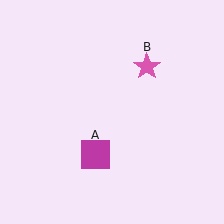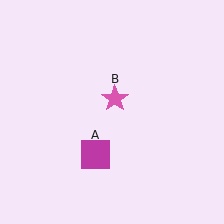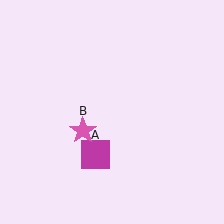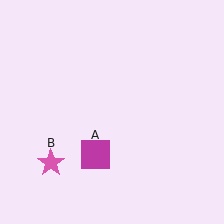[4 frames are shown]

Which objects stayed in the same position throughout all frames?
Magenta square (object A) remained stationary.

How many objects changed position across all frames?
1 object changed position: pink star (object B).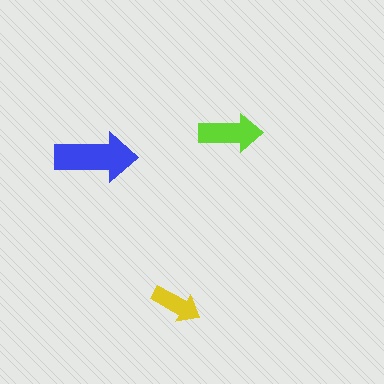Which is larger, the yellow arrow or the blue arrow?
The blue one.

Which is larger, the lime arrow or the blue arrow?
The blue one.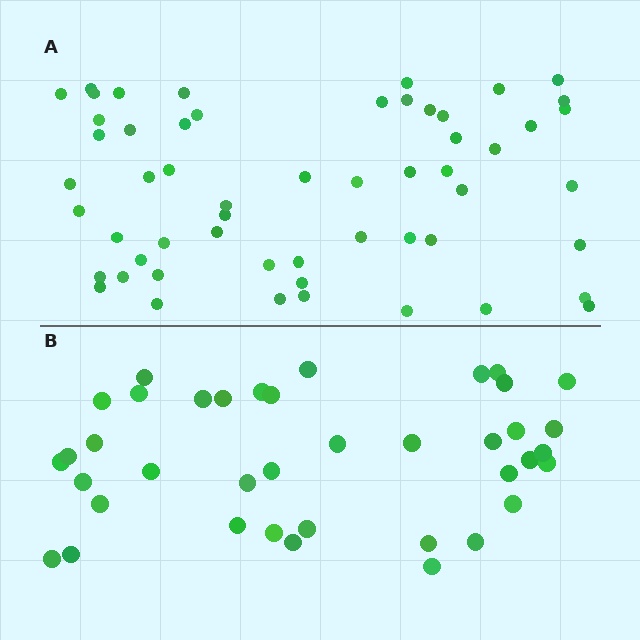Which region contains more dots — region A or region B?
Region A (the top region) has more dots.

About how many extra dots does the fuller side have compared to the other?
Region A has approximately 15 more dots than region B.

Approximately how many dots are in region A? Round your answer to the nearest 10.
About 60 dots. (The exact count is 56, which rounds to 60.)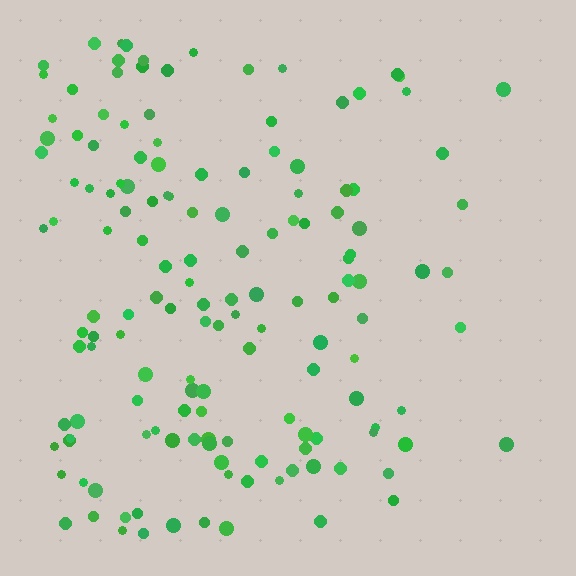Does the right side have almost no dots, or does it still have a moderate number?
Still a moderate number, just noticeably fewer than the left.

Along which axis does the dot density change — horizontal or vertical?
Horizontal.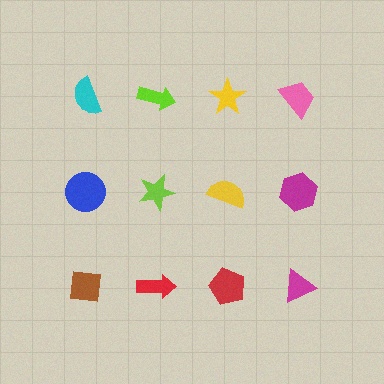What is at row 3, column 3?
A red pentagon.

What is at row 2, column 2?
A lime star.